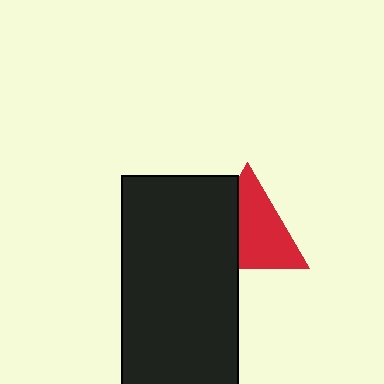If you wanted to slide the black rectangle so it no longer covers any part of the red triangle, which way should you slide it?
Slide it left — that is the most direct way to separate the two shapes.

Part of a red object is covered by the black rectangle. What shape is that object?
It is a triangle.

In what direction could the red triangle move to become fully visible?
The red triangle could move right. That would shift it out from behind the black rectangle entirely.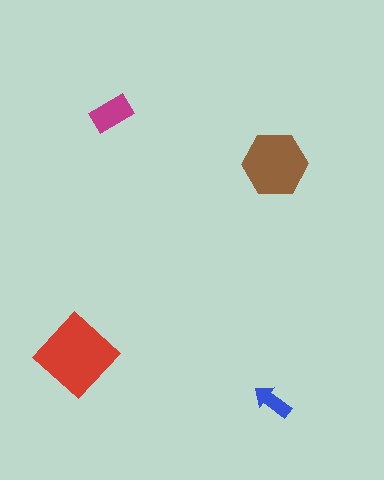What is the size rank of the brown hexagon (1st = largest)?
2nd.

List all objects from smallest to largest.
The blue arrow, the magenta rectangle, the brown hexagon, the red diamond.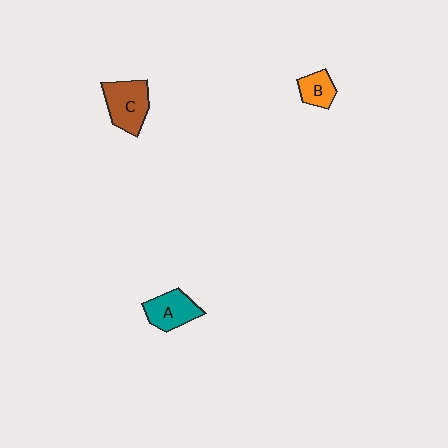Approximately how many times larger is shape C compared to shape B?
Approximately 1.8 times.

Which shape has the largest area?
Shape C (brown).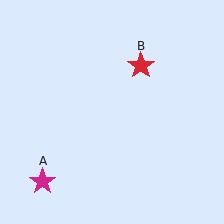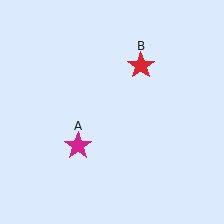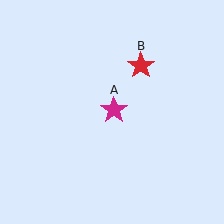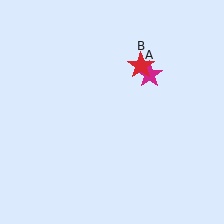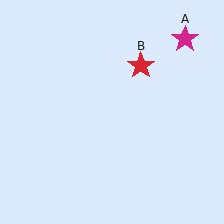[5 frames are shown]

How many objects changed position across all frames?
1 object changed position: magenta star (object A).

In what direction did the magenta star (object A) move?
The magenta star (object A) moved up and to the right.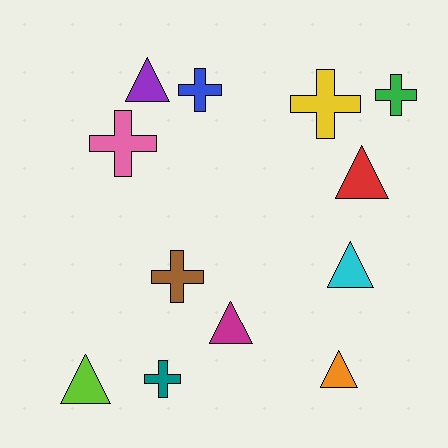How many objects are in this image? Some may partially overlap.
There are 12 objects.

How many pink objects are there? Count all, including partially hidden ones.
There is 1 pink object.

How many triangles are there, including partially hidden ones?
There are 6 triangles.